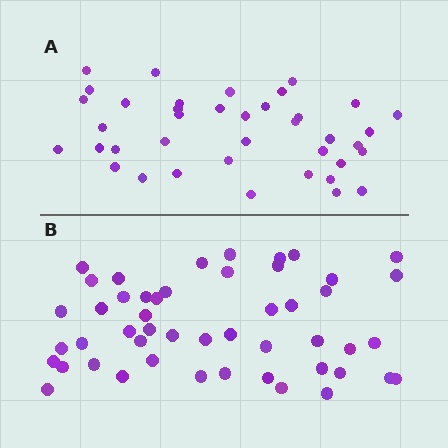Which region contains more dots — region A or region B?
Region B (the bottom region) has more dots.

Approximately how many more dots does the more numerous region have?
Region B has roughly 10 or so more dots than region A.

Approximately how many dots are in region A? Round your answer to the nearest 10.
About 40 dots. (The exact count is 39, which rounds to 40.)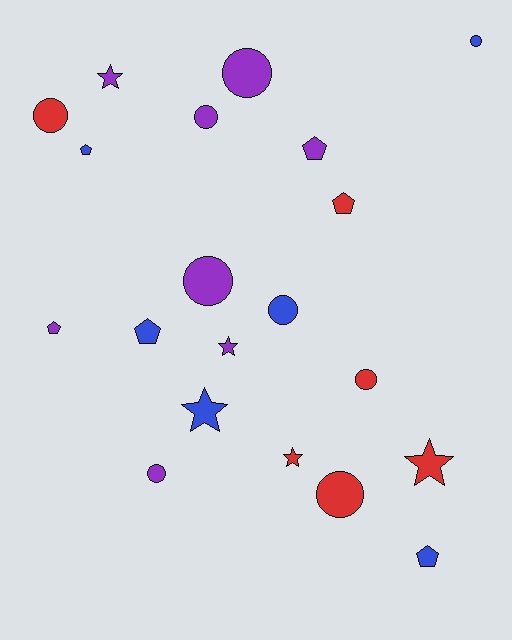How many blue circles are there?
There are 2 blue circles.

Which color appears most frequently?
Purple, with 8 objects.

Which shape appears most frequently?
Circle, with 9 objects.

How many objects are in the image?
There are 20 objects.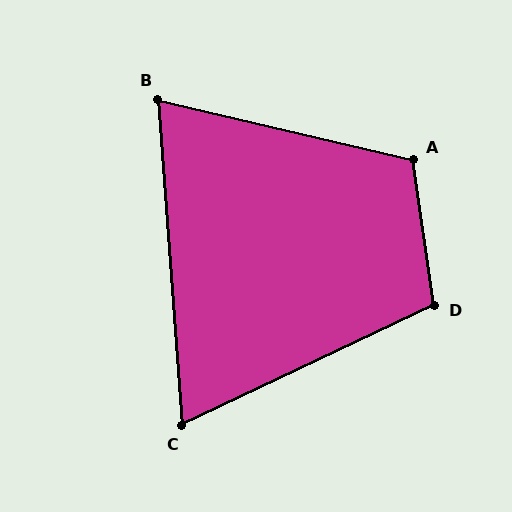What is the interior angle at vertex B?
Approximately 73 degrees (acute).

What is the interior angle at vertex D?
Approximately 107 degrees (obtuse).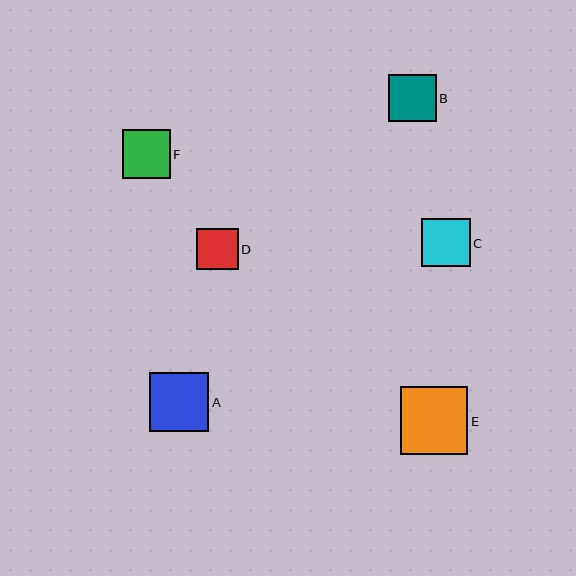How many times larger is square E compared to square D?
Square E is approximately 1.6 times the size of square D.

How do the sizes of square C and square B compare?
Square C and square B are approximately the same size.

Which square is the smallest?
Square D is the smallest with a size of approximately 42 pixels.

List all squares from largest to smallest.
From largest to smallest: E, A, C, F, B, D.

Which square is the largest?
Square E is the largest with a size of approximately 67 pixels.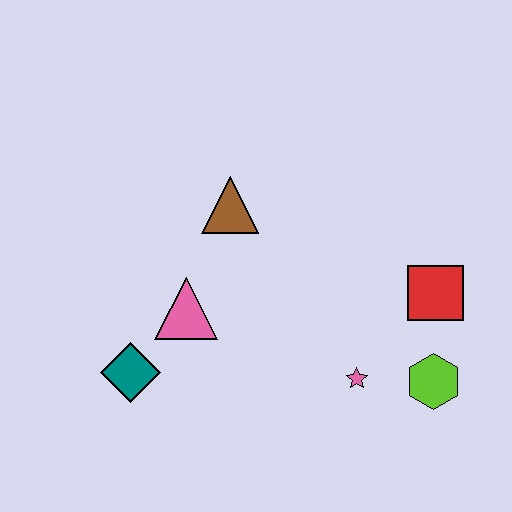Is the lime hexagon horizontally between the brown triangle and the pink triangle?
No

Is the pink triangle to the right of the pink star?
No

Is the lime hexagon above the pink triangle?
No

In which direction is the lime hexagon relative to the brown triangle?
The lime hexagon is to the right of the brown triangle.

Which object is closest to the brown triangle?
The pink triangle is closest to the brown triangle.